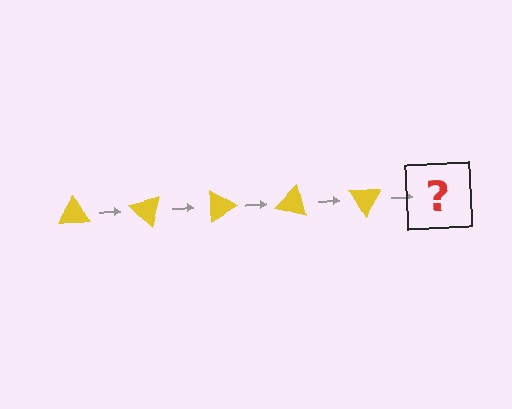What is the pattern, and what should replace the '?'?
The pattern is that the triangle rotates 45 degrees each step. The '?' should be a yellow triangle rotated 225 degrees.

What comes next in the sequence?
The next element should be a yellow triangle rotated 225 degrees.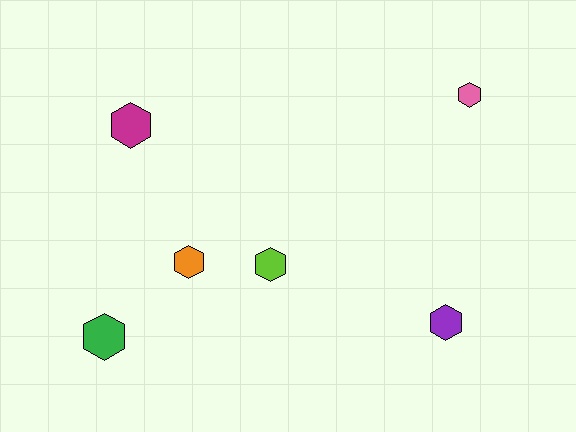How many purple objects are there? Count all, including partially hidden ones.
There is 1 purple object.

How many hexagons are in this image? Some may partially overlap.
There are 6 hexagons.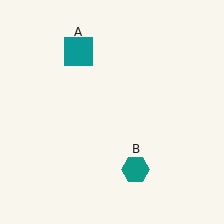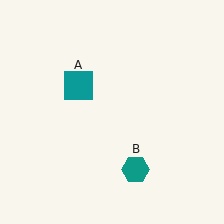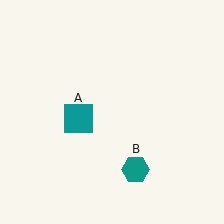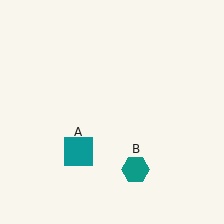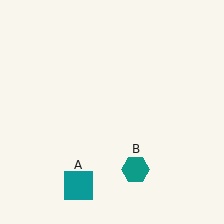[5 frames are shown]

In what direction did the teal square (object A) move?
The teal square (object A) moved down.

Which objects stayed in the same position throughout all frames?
Teal hexagon (object B) remained stationary.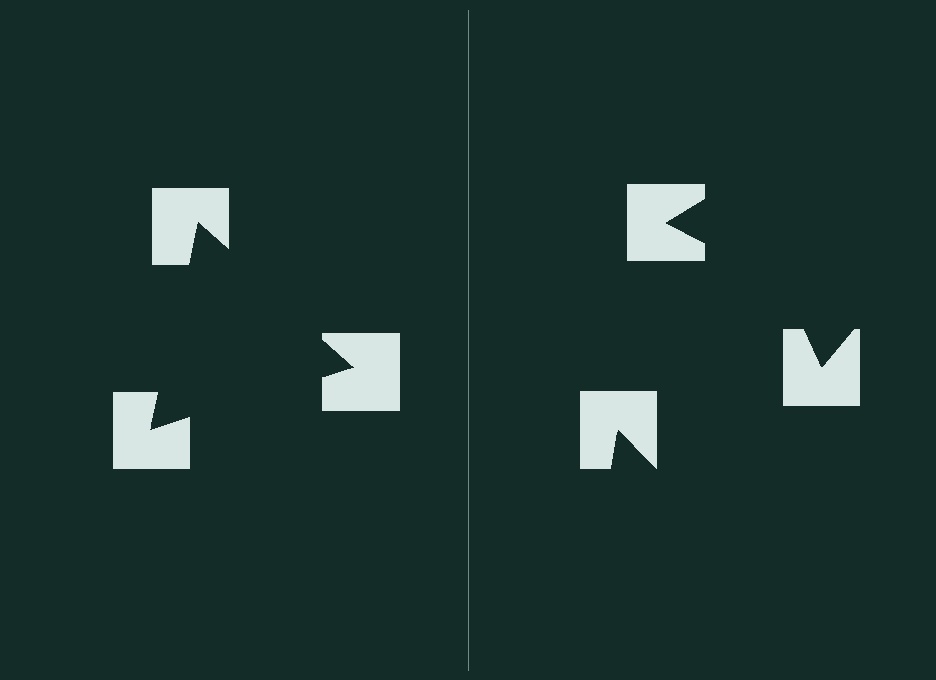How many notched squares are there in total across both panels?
6 — 3 on each side.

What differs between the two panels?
The notched squares are positioned identically on both sides; only the wedge orientations differ. On the left they align to a triangle; on the right they are misaligned.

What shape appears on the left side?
An illusory triangle.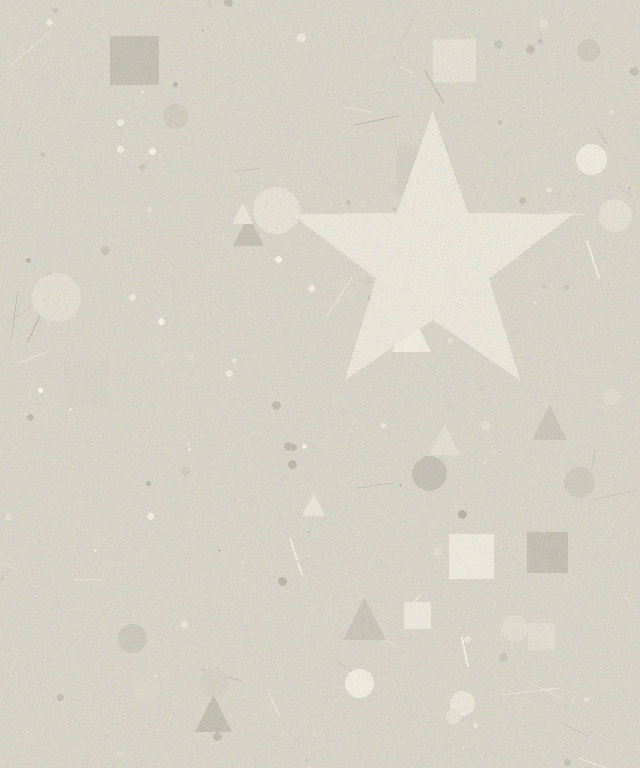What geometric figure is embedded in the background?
A star is embedded in the background.